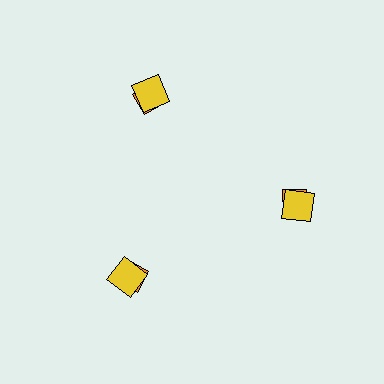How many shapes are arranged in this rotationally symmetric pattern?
There are 6 shapes, arranged in 3 groups of 2.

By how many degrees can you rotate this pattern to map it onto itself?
The pattern maps onto itself every 120 degrees of rotation.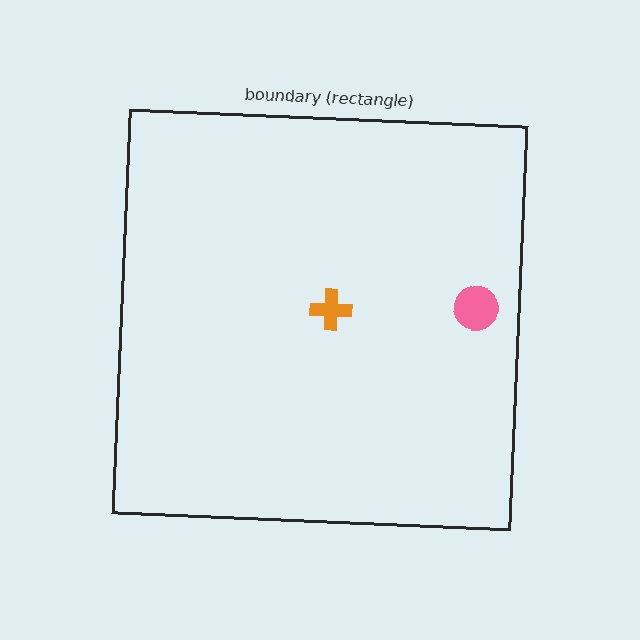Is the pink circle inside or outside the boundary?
Inside.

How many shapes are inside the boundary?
2 inside, 0 outside.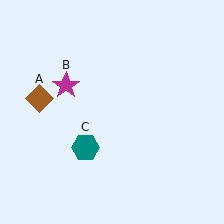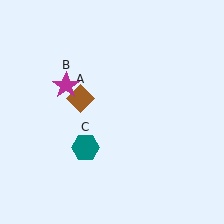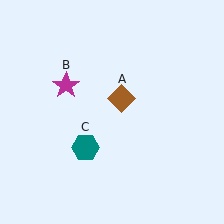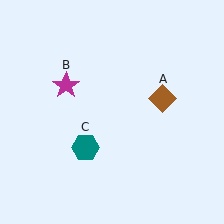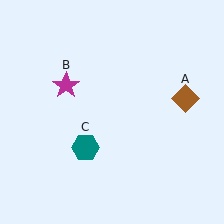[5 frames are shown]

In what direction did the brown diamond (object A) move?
The brown diamond (object A) moved right.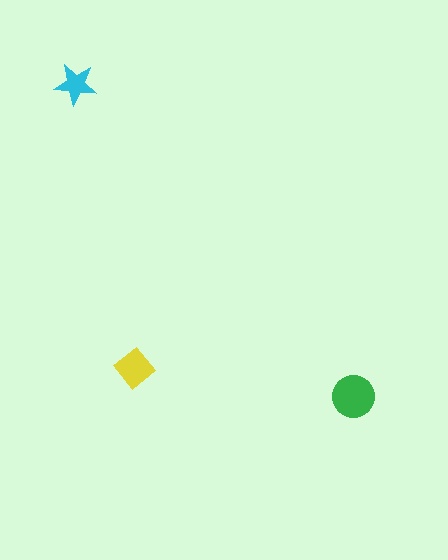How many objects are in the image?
There are 3 objects in the image.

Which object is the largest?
The green circle.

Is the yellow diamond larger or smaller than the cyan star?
Larger.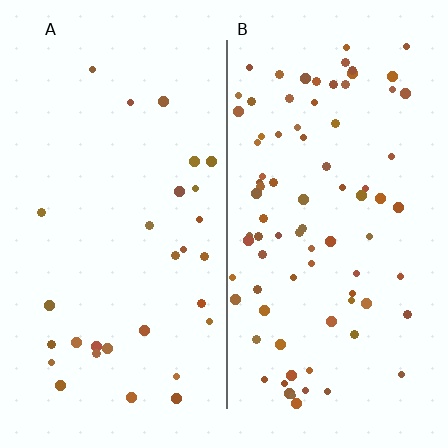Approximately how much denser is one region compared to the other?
Approximately 2.9× — region B over region A.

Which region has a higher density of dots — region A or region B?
B (the right).